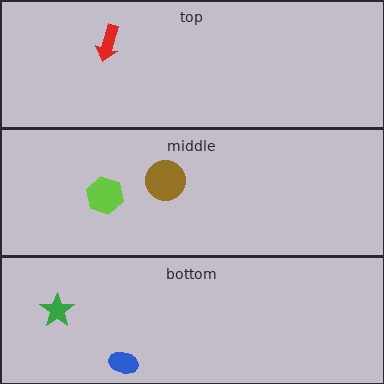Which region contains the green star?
The bottom region.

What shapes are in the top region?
The red arrow.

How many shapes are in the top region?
1.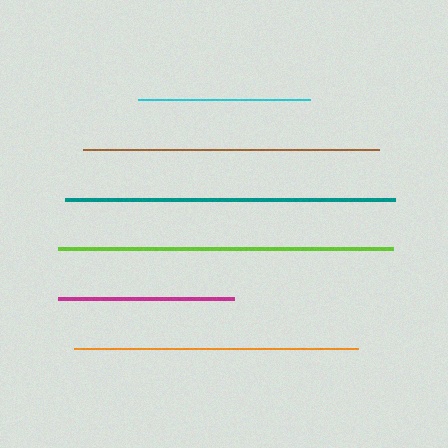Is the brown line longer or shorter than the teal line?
The teal line is longer than the brown line.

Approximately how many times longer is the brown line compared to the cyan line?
The brown line is approximately 1.7 times the length of the cyan line.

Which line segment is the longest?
The lime line is the longest at approximately 334 pixels.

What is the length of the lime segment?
The lime segment is approximately 334 pixels long.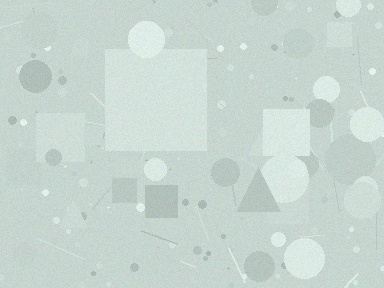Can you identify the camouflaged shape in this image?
The camouflaged shape is a square.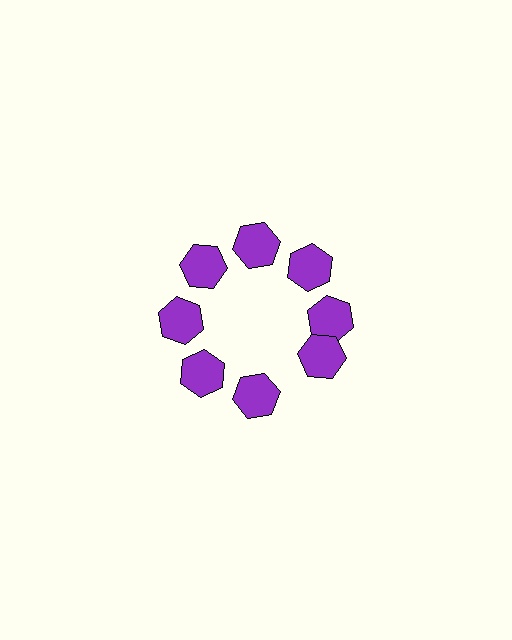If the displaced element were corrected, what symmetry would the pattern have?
It would have 8-fold rotational symmetry — the pattern would map onto itself every 45 degrees.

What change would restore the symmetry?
The symmetry would be restored by rotating it back into even spacing with its neighbors so that all 8 hexagons sit at equal angles and equal distance from the center.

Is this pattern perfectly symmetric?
No. The 8 purple hexagons are arranged in a ring, but one element near the 4 o'clock position is rotated out of alignment along the ring, breaking the 8-fold rotational symmetry.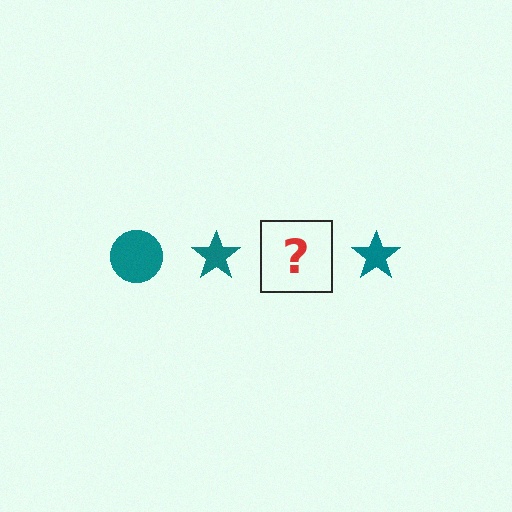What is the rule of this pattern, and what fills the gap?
The rule is that the pattern cycles through circle, star shapes in teal. The gap should be filled with a teal circle.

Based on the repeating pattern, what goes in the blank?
The blank should be a teal circle.